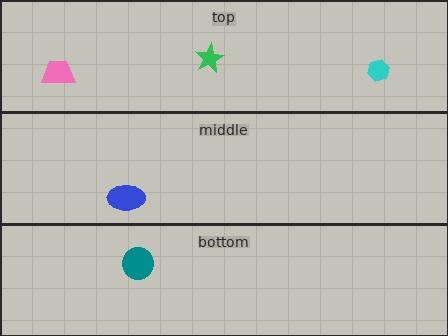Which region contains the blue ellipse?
The middle region.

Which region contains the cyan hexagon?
The top region.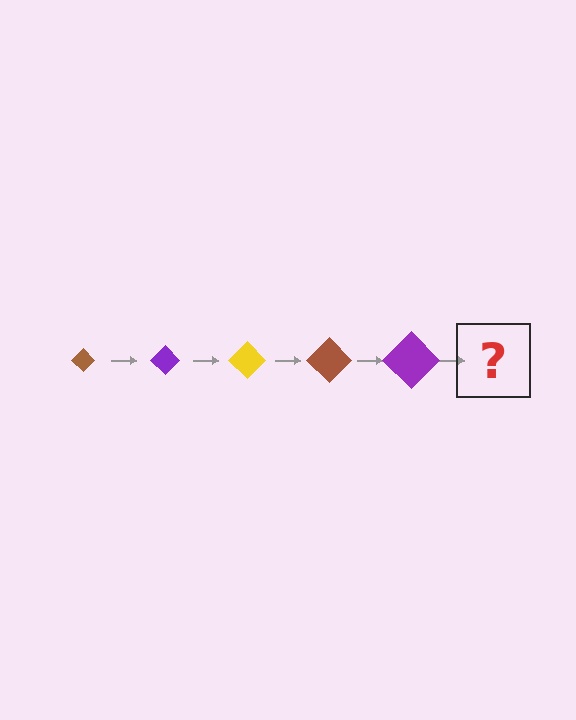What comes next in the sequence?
The next element should be a yellow diamond, larger than the previous one.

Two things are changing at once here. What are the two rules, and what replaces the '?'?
The two rules are that the diamond grows larger each step and the color cycles through brown, purple, and yellow. The '?' should be a yellow diamond, larger than the previous one.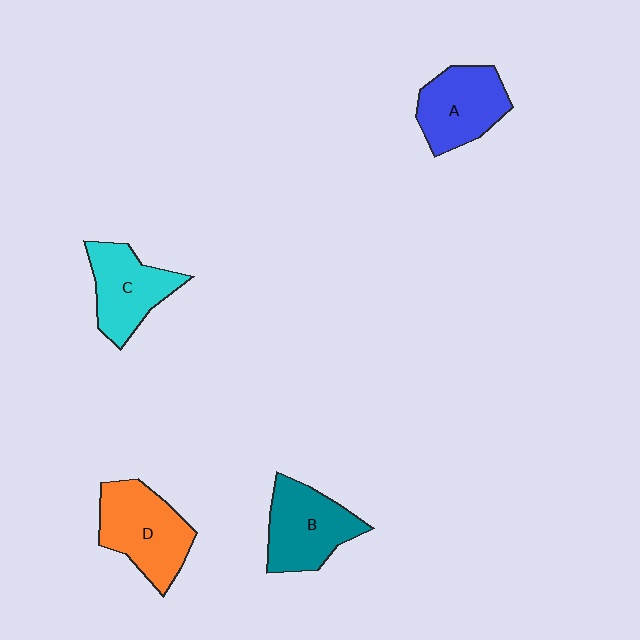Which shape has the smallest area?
Shape C (cyan).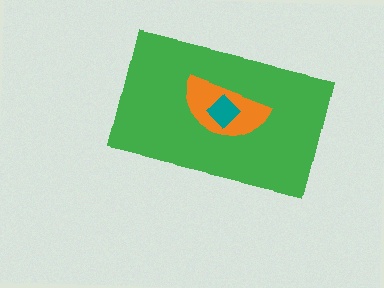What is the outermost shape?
The green rectangle.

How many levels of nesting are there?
3.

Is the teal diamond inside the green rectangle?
Yes.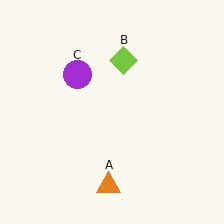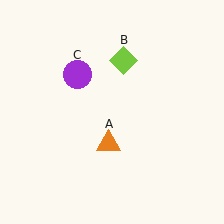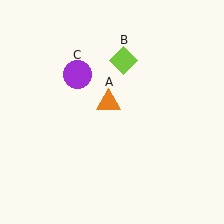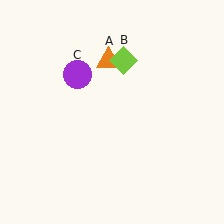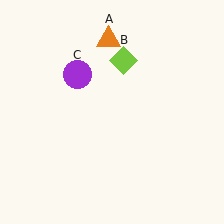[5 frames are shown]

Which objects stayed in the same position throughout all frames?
Lime diamond (object B) and purple circle (object C) remained stationary.